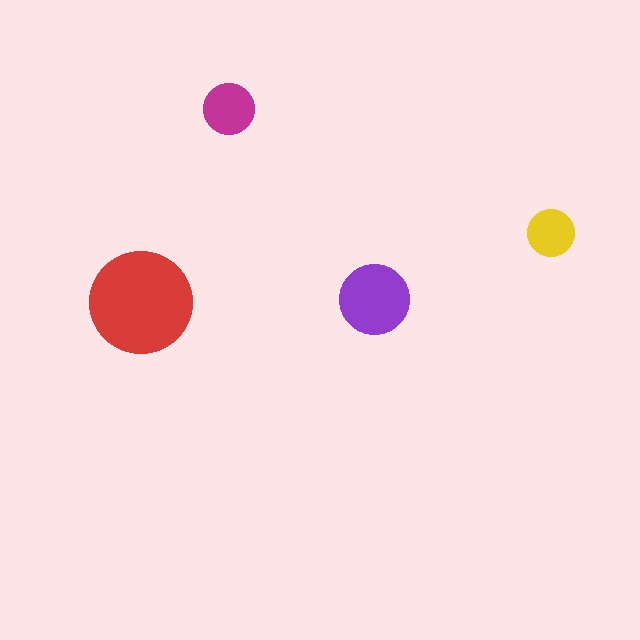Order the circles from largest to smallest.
the red one, the purple one, the magenta one, the yellow one.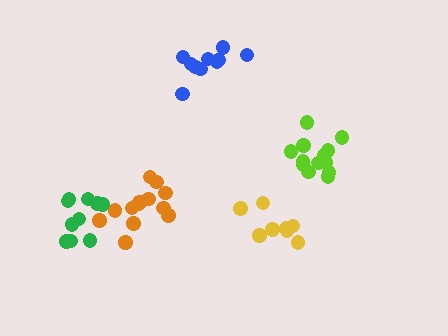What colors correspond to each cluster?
The clusters are colored: orange, green, lime, blue, yellow.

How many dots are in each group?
Group 1: 13 dots, Group 2: 10 dots, Group 3: 13 dots, Group 4: 10 dots, Group 5: 8 dots (54 total).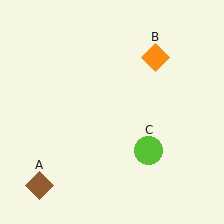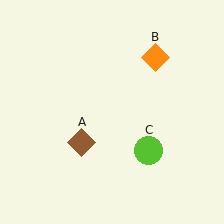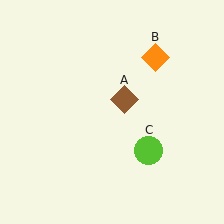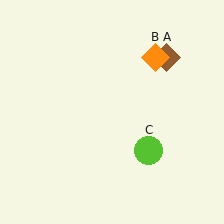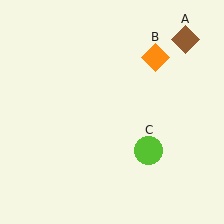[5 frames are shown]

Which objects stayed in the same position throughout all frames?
Orange diamond (object B) and lime circle (object C) remained stationary.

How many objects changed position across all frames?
1 object changed position: brown diamond (object A).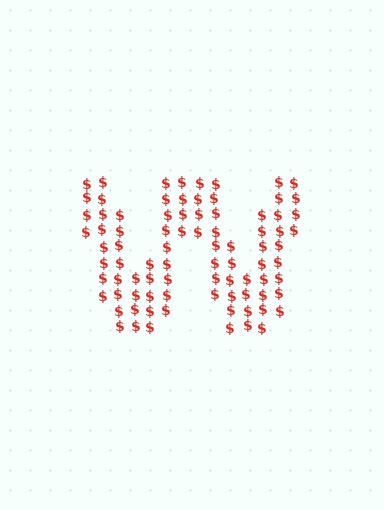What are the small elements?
The small elements are dollar signs.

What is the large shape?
The large shape is the letter W.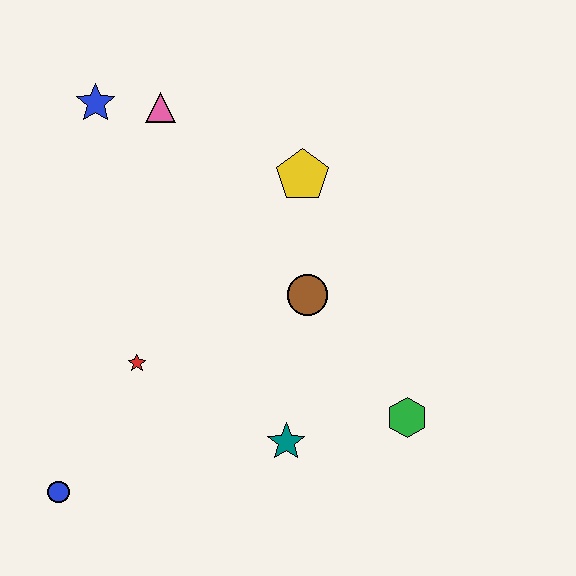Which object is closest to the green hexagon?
The teal star is closest to the green hexagon.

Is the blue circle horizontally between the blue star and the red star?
No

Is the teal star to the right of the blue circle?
Yes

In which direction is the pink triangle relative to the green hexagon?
The pink triangle is above the green hexagon.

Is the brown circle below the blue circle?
No